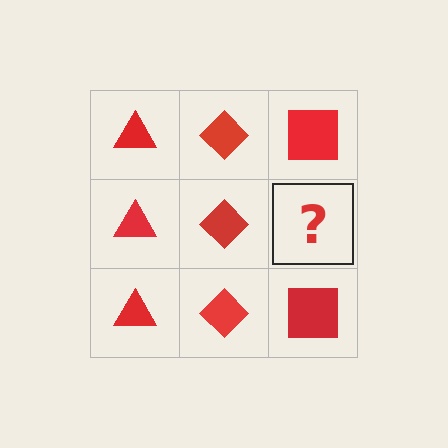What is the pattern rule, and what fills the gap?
The rule is that each column has a consistent shape. The gap should be filled with a red square.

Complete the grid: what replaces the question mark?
The question mark should be replaced with a red square.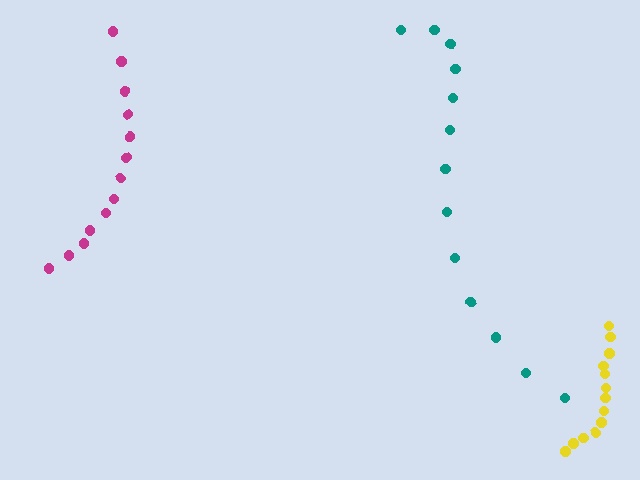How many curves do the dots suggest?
There are 3 distinct paths.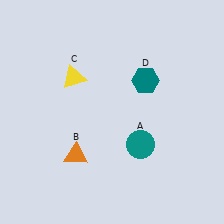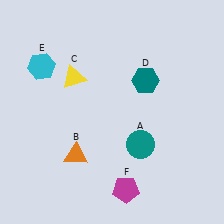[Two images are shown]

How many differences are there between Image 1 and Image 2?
There are 2 differences between the two images.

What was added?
A cyan hexagon (E), a magenta pentagon (F) were added in Image 2.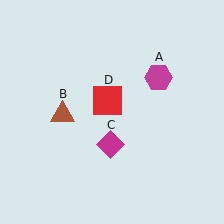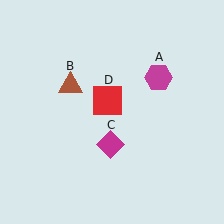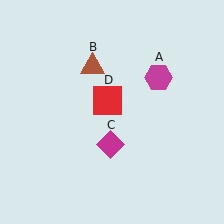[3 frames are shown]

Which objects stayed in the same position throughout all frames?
Magenta hexagon (object A) and magenta diamond (object C) and red square (object D) remained stationary.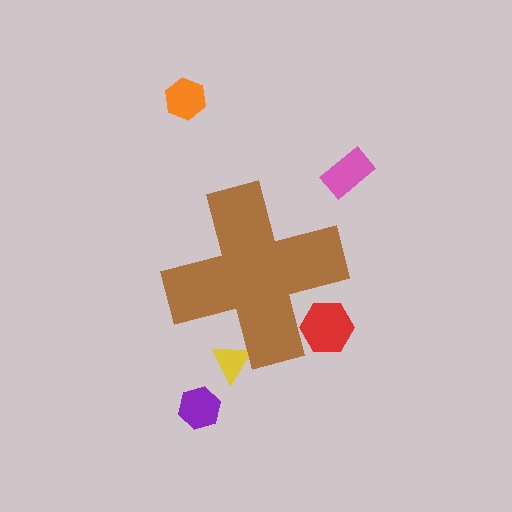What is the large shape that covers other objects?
A brown cross.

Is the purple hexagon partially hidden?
No, the purple hexagon is fully visible.